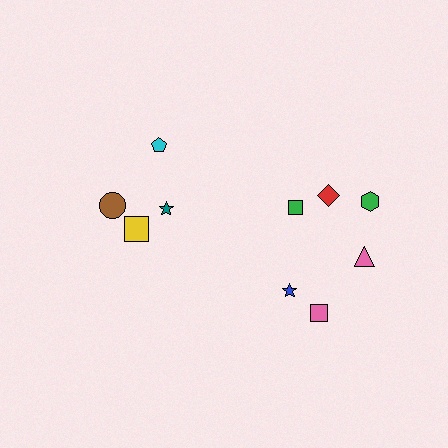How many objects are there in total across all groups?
There are 10 objects.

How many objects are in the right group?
There are 6 objects.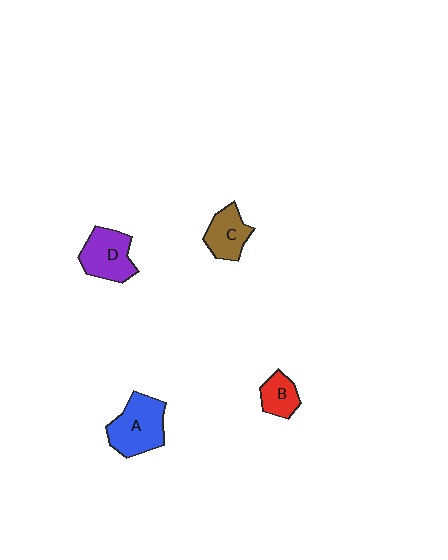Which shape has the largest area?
Shape A (blue).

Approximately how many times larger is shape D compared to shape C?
Approximately 1.3 times.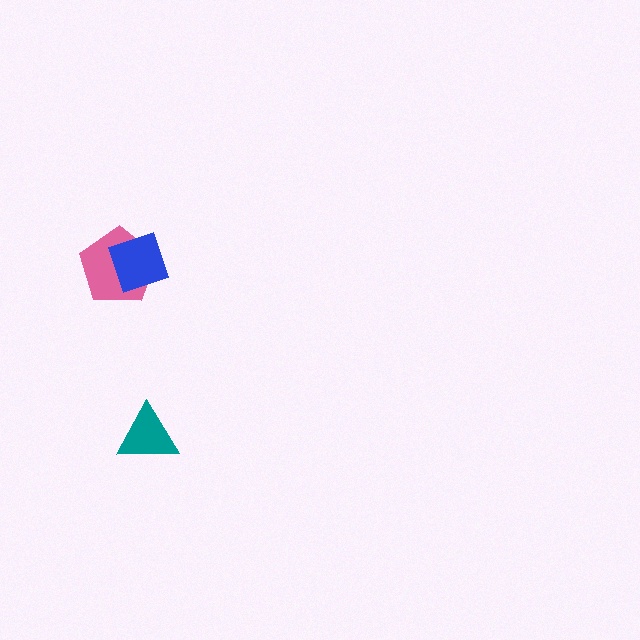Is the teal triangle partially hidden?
No, no other shape covers it.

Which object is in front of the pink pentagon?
The blue diamond is in front of the pink pentagon.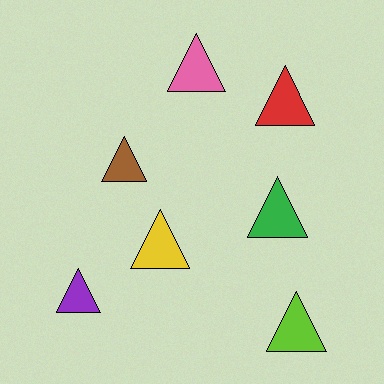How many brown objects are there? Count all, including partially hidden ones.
There is 1 brown object.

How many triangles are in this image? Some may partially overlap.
There are 7 triangles.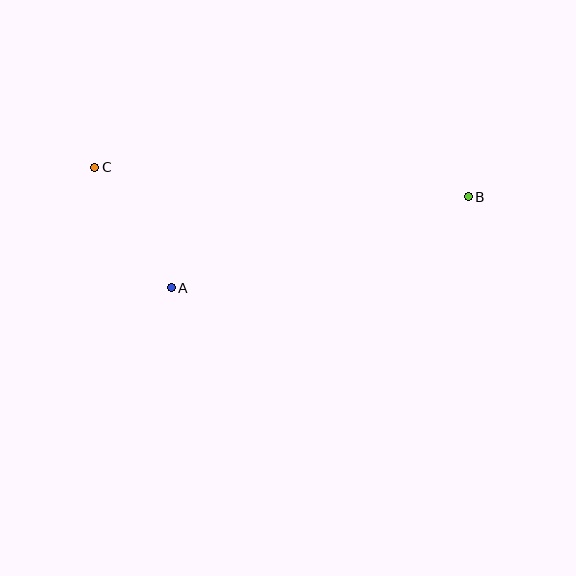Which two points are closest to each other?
Points A and C are closest to each other.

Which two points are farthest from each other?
Points B and C are farthest from each other.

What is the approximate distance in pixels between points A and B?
The distance between A and B is approximately 310 pixels.